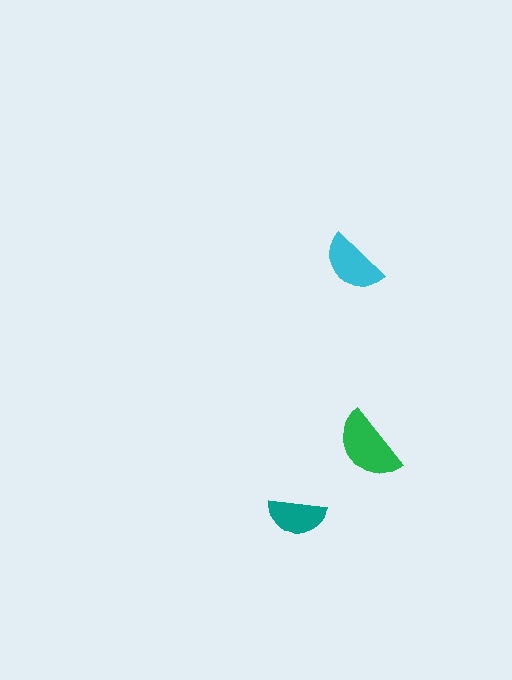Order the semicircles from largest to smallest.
the green one, the cyan one, the teal one.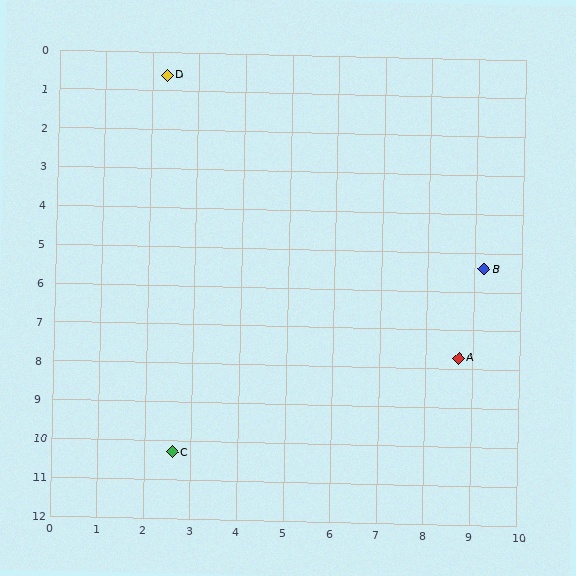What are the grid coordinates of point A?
Point A is at approximately (8.7, 7.7).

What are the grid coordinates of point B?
Point B is at approximately (9.2, 5.4).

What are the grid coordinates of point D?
Point D is at approximately (2.3, 0.6).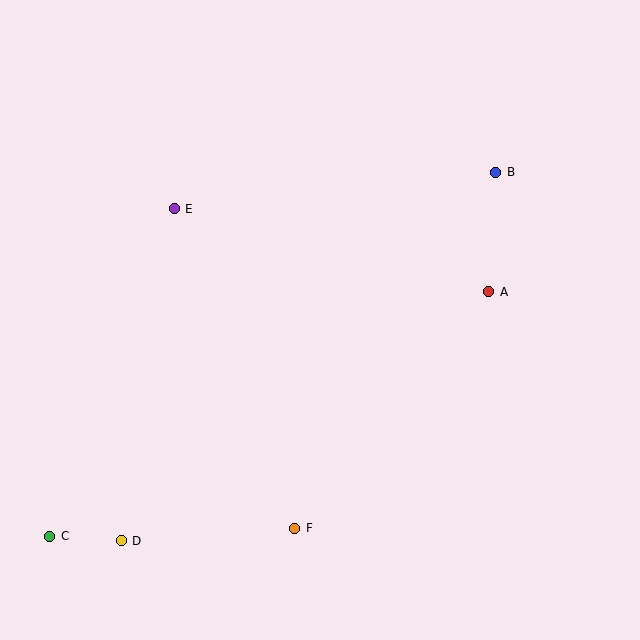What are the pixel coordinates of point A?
Point A is at (489, 292).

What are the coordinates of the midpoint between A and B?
The midpoint between A and B is at (492, 232).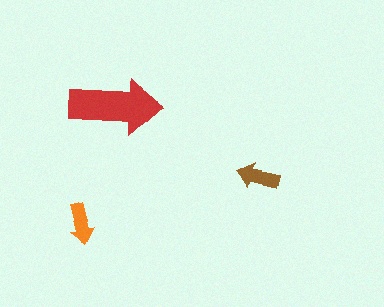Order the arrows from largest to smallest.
the red one, the brown one, the orange one.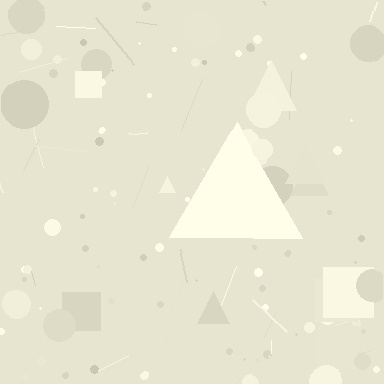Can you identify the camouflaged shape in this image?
The camouflaged shape is a triangle.